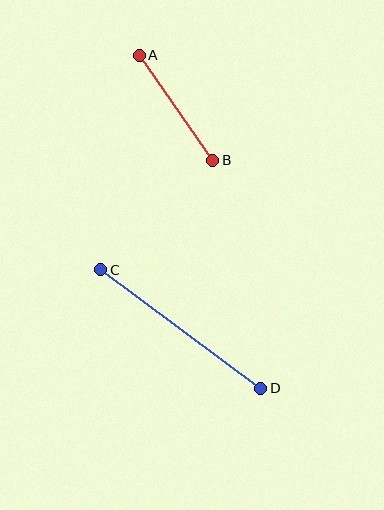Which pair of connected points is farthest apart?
Points C and D are farthest apart.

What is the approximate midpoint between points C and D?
The midpoint is at approximately (181, 329) pixels.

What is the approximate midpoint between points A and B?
The midpoint is at approximately (176, 108) pixels.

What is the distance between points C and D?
The distance is approximately 199 pixels.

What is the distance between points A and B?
The distance is approximately 128 pixels.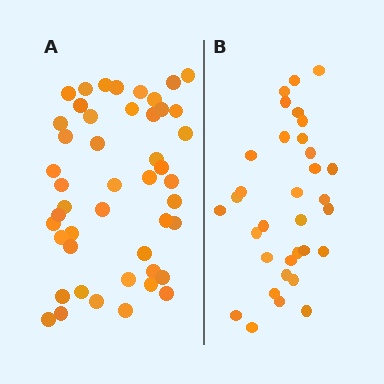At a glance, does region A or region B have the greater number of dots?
Region A (the left region) has more dots.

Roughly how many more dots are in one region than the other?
Region A has approximately 15 more dots than region B.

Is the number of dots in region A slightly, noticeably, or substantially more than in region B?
Region A has noticeably more, but not dramatically so. The ratio is roughly 1.4 to 1.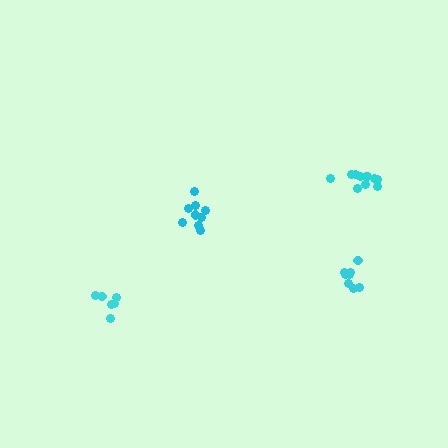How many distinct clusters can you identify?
There are 4 distinct clusters.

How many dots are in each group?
Group 1: 9 dots, Group 2: 11 dots, Group 3: 8 dots, Group 4: 6 dots (34 total).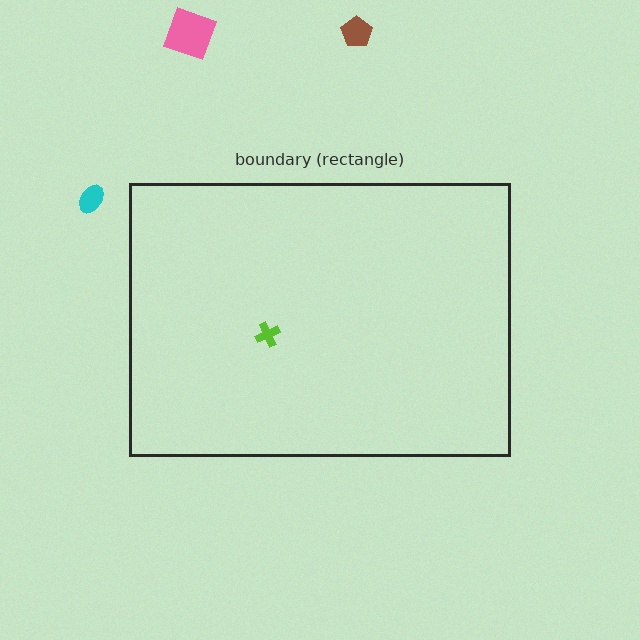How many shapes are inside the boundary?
1 inside, 3 outside.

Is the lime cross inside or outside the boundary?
Inside.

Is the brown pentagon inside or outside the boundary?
Outside.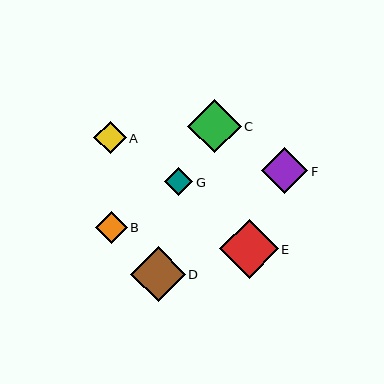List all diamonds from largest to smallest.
From largest to smallest: E, D, C, F, A, B, G.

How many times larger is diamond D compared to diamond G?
Diamond D is approximately 1.9 times the size of diamond G.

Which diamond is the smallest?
Diamond G is the smallest with a size of approximately 28 pixels.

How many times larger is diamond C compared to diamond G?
Diamond C is approximately 1.9 times the size of diamond G.